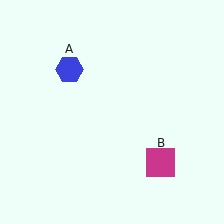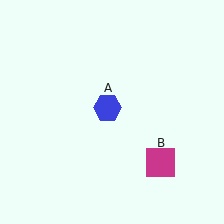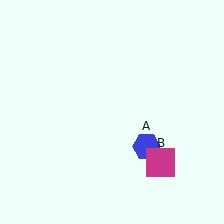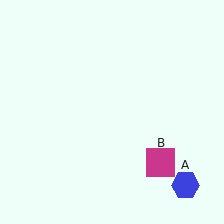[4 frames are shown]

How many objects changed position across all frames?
1 object changed position: blue hexagon (object A).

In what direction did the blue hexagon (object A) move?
The blue hexagon (object A) moved down and to the right.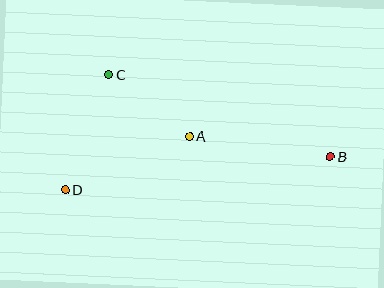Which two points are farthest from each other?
Points B and D are farthest from each other.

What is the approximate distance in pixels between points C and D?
The distance between C and D is approximately 123 pixels.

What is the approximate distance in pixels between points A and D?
The distance between A and D is approximately 135 pixels.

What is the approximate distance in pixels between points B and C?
The distance between B and C is approximately 237 pixels.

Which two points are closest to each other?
Points A and C are closest to each other.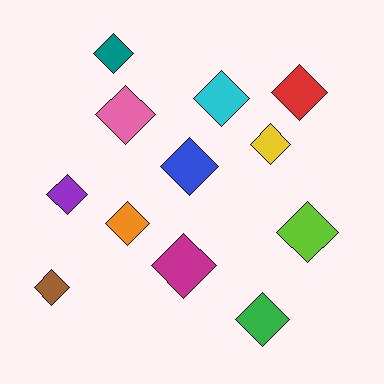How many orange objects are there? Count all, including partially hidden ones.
There is 1 orange object.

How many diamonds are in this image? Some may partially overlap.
There are 12 diamonds.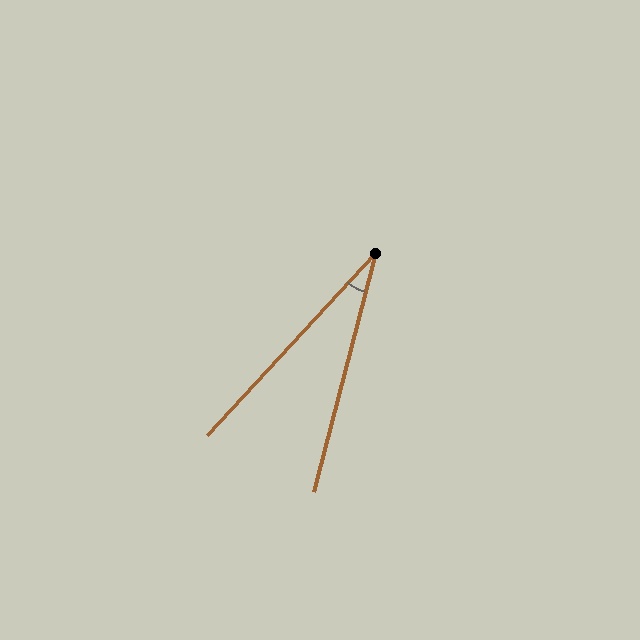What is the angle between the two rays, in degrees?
Approximately 28 degrees.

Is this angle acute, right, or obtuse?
It is acute.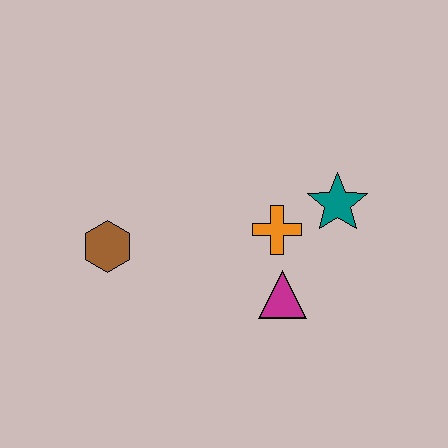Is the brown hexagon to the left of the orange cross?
Yes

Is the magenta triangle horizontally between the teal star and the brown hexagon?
Yes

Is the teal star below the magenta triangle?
No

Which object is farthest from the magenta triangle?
The brown hexagon is farthest from the magenta triangle.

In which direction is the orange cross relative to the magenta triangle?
The orange cross is above the magenta triangle.